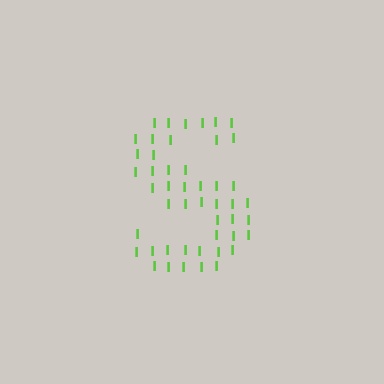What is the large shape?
The large shape is the letter S.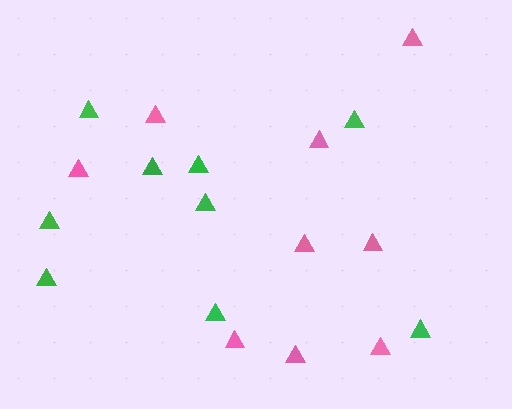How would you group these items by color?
There are 2 groups: one group of pink triangles (9) and one group of green triangles (9).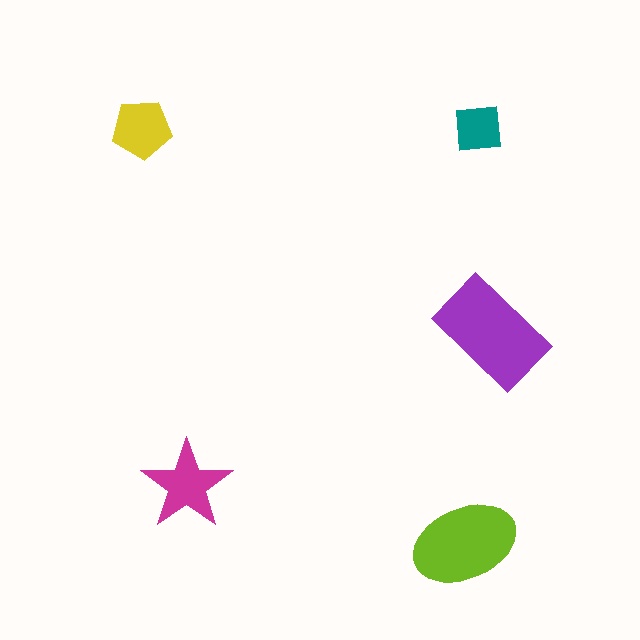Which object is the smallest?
The teal square.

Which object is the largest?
The purple rectangle.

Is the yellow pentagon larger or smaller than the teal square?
Larger.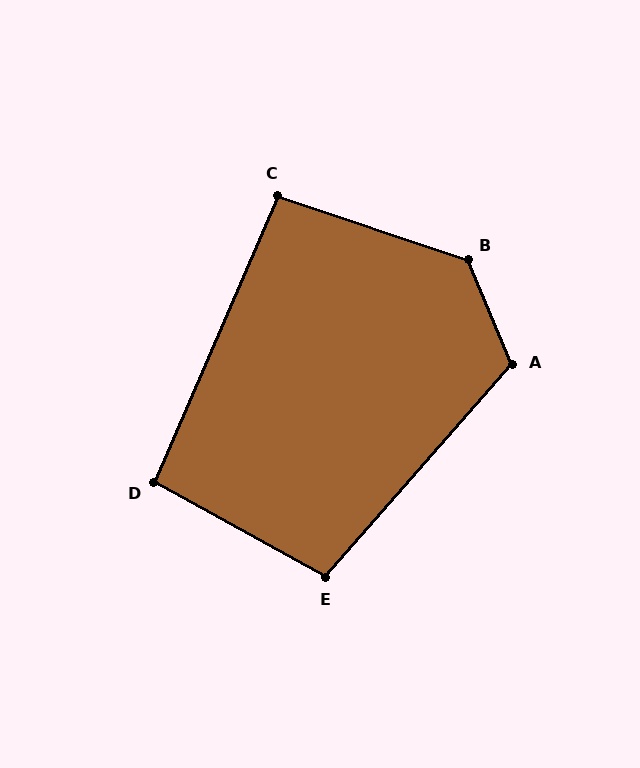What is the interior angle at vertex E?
Approximately 102 degrees (obtuse).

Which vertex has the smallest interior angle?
C, at approximately 95 degrees.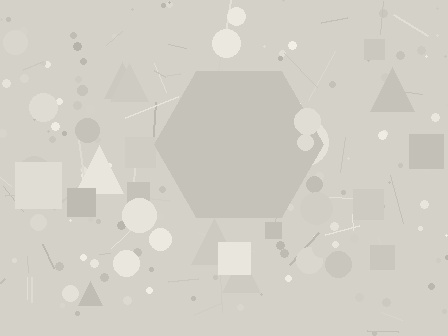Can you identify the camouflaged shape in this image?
The camouflaged shape is a hexagon.